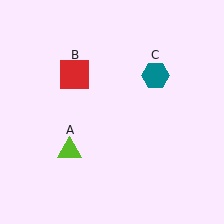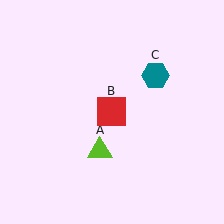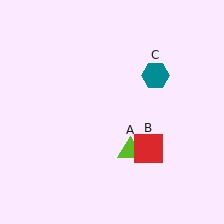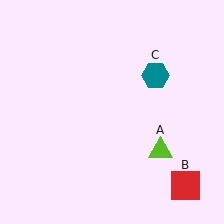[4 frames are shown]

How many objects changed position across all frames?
2 objects changed position: lime triangle (object A), red square (object B).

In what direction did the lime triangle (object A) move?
The lime triangle (object A) moved right.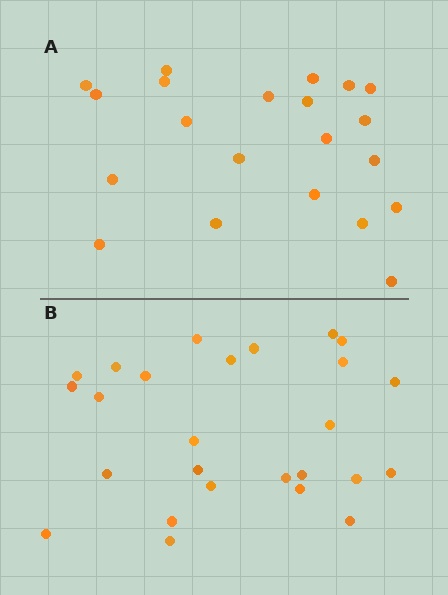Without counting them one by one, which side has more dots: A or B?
Region B (the bottom region) has more dots.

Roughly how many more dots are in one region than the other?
Region B has about 5 more dots than region A.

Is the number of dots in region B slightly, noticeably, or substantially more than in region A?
Region B has only slightly more — the two regions are fairly close. The ratio is roughly 1.2 to 1.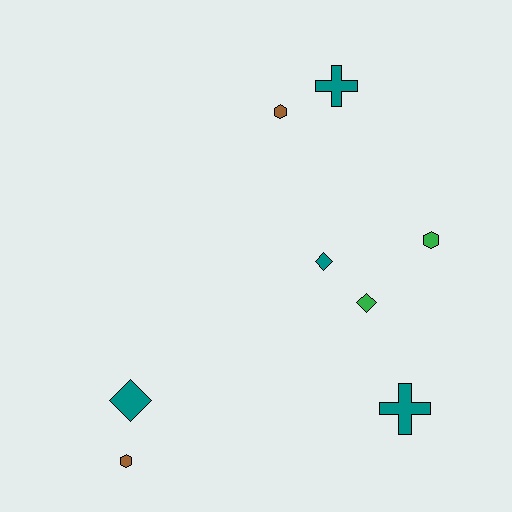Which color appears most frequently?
Teal, with 4 objects.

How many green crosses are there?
There are no green crosses.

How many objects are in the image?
There are 8 objects.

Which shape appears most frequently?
Hexagon, with 3 objects.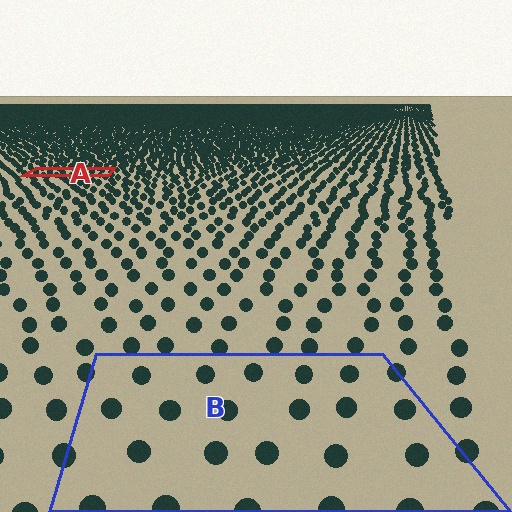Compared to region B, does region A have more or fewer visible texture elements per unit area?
Region A has more texture elements per unit area — they are packed more densely because it is farther away.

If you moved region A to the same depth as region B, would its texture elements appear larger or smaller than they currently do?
They would appear larger. At a closer depth, the same texture elements are projected at a bigger on-screen size.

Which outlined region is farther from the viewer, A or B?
Region A is farther from the viewer — the texture elements inside it appear smaller and more densely packed.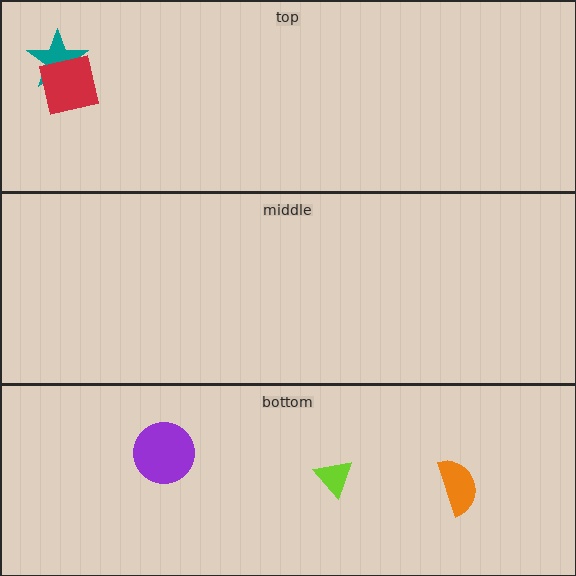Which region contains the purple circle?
The bottom region.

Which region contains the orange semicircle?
The bottom region.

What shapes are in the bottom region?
The purple circle, the orange semicircle, the lime triangle.